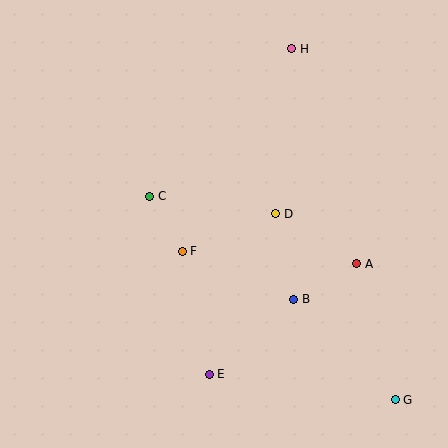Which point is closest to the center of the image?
Point F at (182, 251) is closest to the center.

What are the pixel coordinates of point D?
Point D is at (276, 214).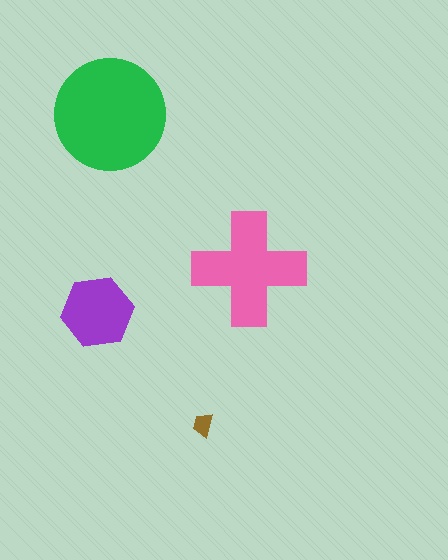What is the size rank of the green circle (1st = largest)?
1st.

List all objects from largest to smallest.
The green circle, the pink cross, the purple hexagon, the brown trapezoid.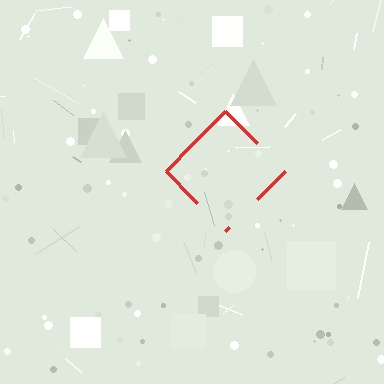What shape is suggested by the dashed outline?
The dashed outline suggests a diamond.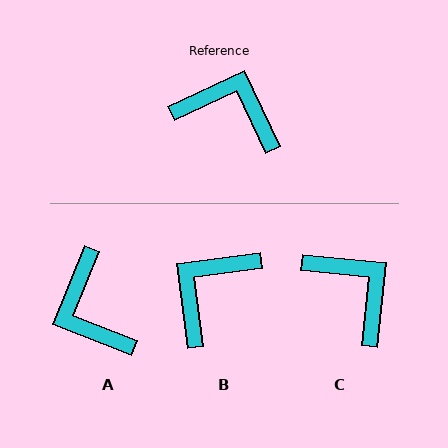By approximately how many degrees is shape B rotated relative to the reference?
Approximately 72 degrees counter-clockwise.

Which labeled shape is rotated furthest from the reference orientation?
A, about 133 degrees away.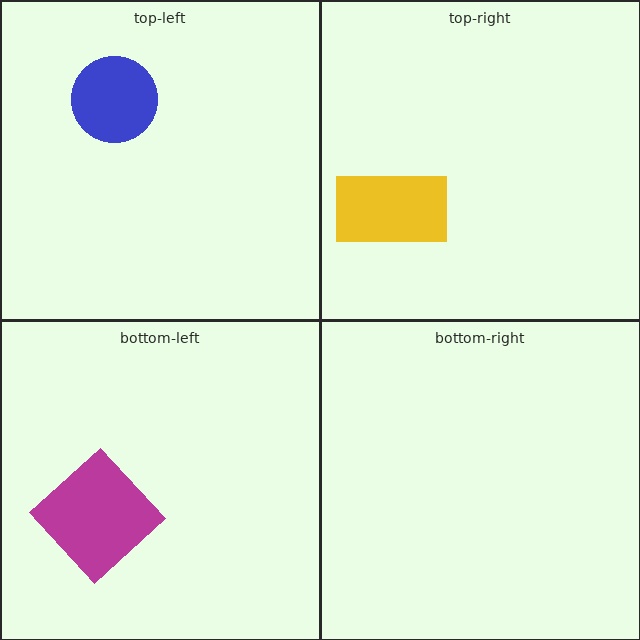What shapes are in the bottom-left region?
The magenta diamond.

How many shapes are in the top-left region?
1.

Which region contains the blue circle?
The top-left region.